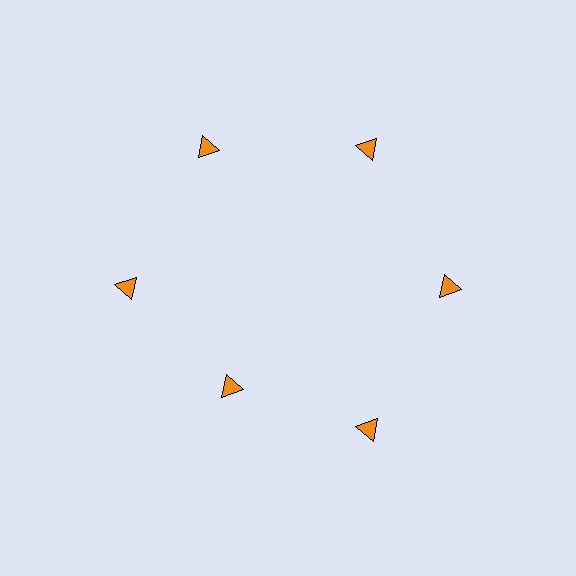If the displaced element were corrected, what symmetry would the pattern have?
It would have 6-fold rotational symmetry — the pattern would map onto itself every 60 degrees.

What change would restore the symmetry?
The symmetry would be restored by moving it outward, back onto the ring so that all 6 triangles sit at equal angles and equal distance from the center.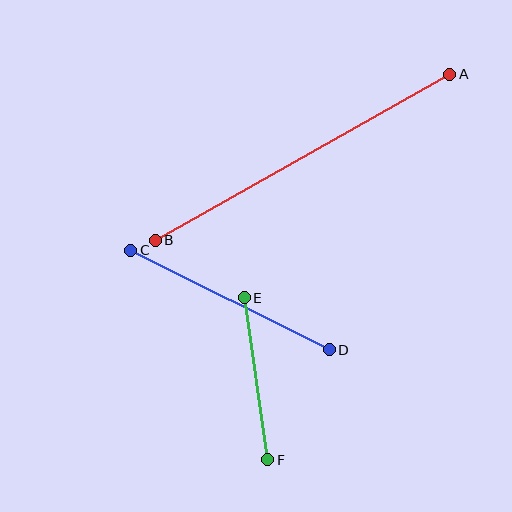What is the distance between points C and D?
The distance is approximately 222 pixels.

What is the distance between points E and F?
The distance is approximately 164 pixels.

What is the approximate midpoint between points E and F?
The midpoint is at approximately (256, 379) pixels.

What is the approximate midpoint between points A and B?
The midpoint is at approximately (303, 157) pixels.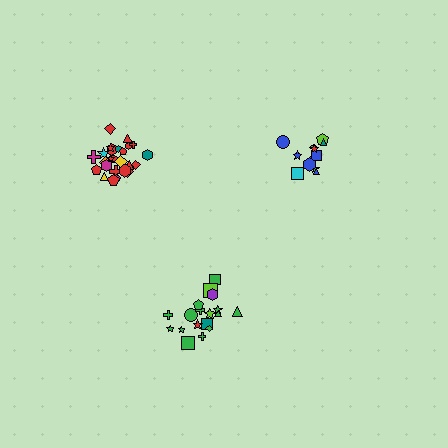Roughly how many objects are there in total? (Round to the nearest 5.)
Roughly 55 objects in total.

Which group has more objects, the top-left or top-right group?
The top-left group.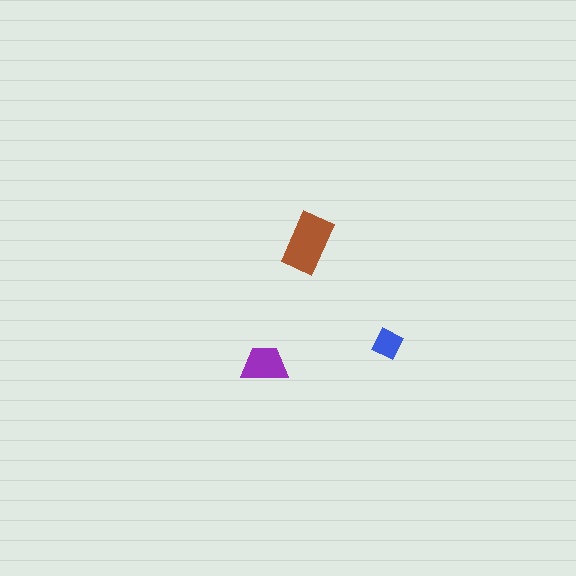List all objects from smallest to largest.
The blue diamond, the purple trapezoid, the brown rectangle.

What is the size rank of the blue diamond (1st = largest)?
3rd.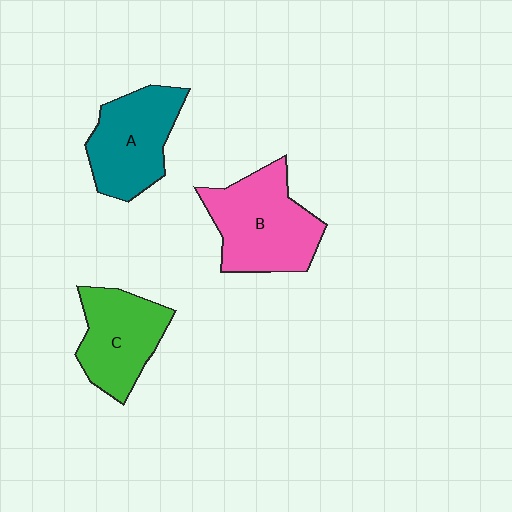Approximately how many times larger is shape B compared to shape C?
Approximately 1.3 times.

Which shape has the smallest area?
Shape C (green).